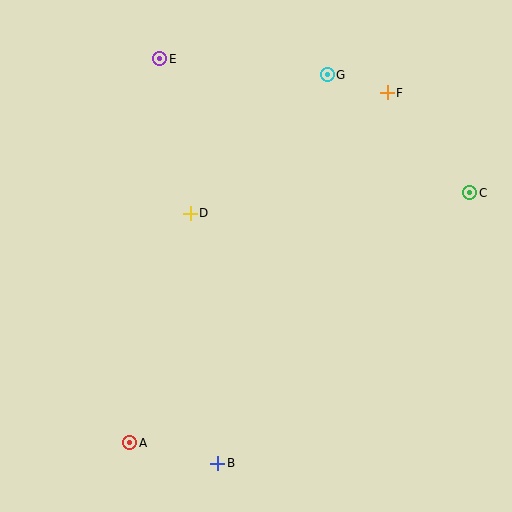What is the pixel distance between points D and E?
The distance between D and E is 157 pixels.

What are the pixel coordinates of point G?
Point G is at (327, 75).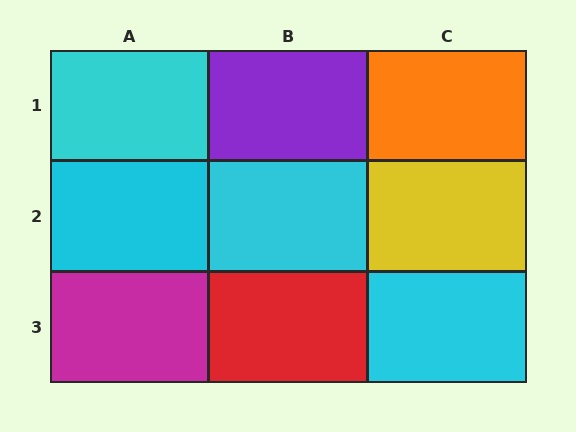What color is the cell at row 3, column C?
Cyan.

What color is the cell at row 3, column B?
Red.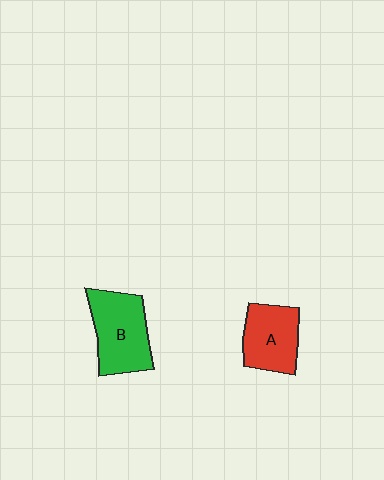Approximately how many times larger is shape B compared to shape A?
Approximately 1.2 times.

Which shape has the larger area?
Shape B (green).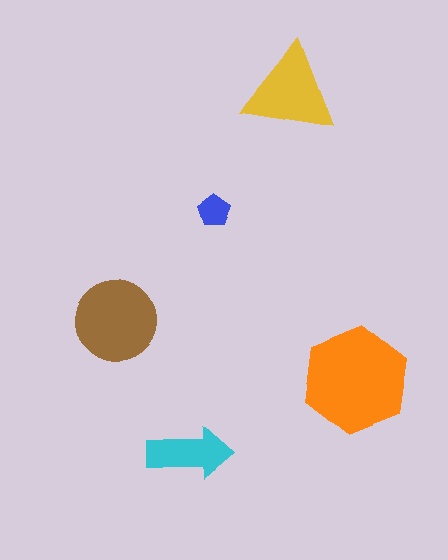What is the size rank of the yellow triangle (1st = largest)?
3rd.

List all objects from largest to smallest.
The orange hexagon, the brown circle, the yellow triangle, the cyan arrow, the blue pentagon.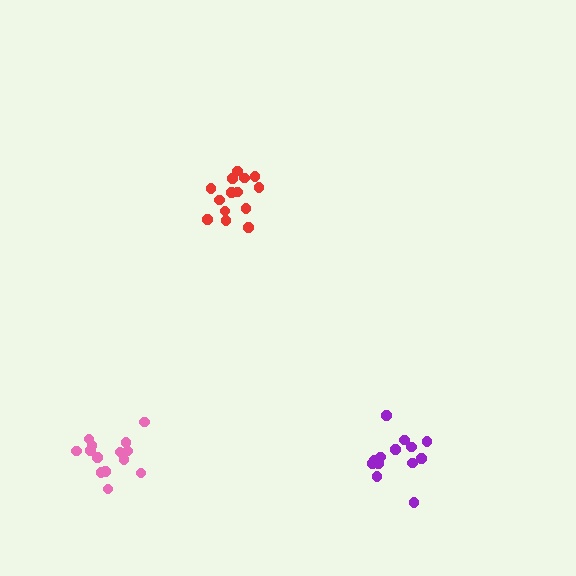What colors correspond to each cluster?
The clusters are colored: pink, purple, red.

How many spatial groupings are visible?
There are 3 spatial groupings.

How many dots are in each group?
Group 1: 14 dots, Group 2: 13 dots, Group 3: 14 dots (41 total).